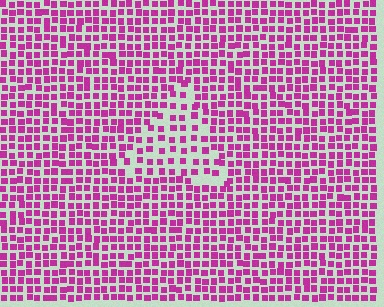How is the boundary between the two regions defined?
The boundary is defined by a change in element density (approximately 1.8x ratio). All elements are the same color, size, and shape.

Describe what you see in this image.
The image contains small magenta elements arranged at two different densities. A triangle-shaped region is visible where the elements are less densely packed than the surrounding area.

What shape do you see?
I see a triangle.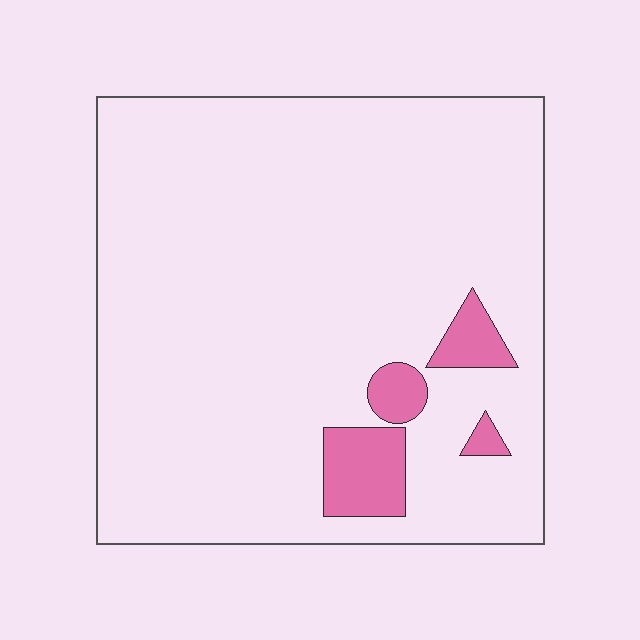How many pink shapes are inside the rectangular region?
4.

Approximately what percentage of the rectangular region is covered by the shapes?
Approximately 10%.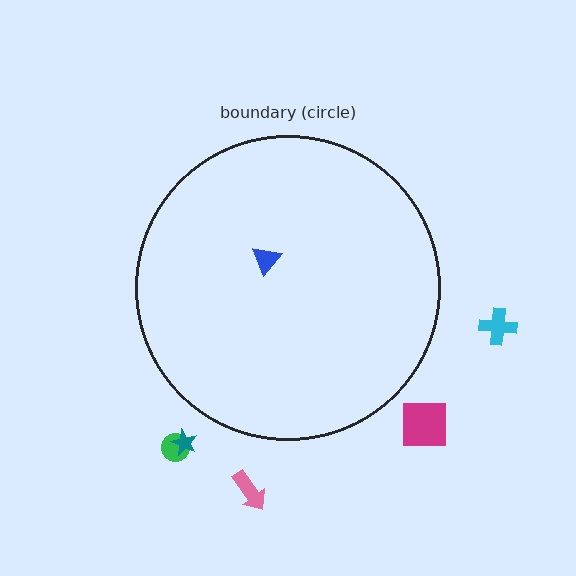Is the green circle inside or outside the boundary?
Outside.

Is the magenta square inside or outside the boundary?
Outside.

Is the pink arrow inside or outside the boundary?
Outside.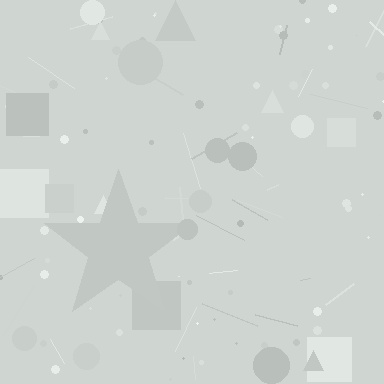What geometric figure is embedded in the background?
A star is embedded in the background.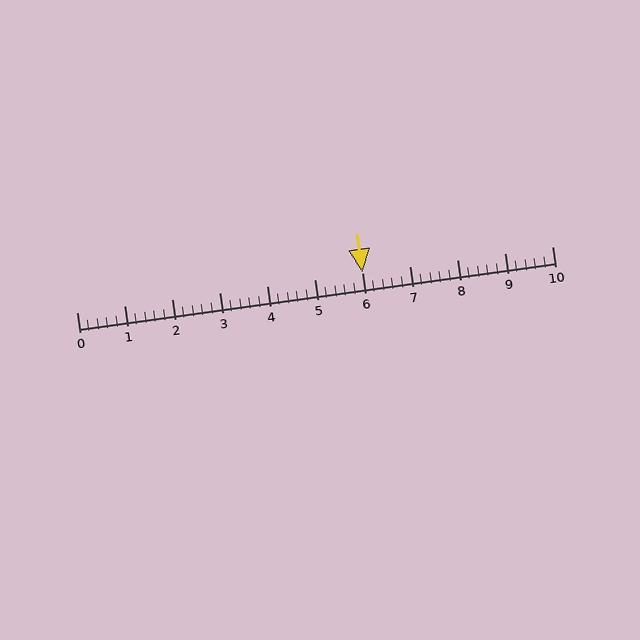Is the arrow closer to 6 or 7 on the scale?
The arrow is closer to 6.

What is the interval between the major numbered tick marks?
The major tick marks are spaced 1 units apart.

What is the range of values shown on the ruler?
The ruler shows values from 0 to 10.